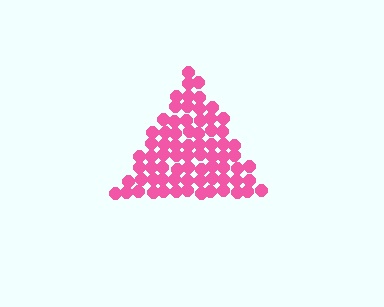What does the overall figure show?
The overall figure shows a triangle.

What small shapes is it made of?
It is made of small circles.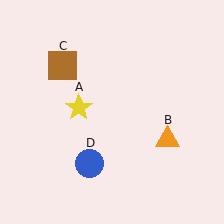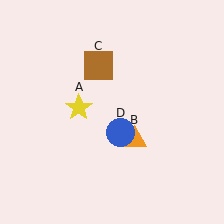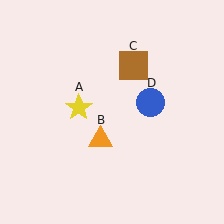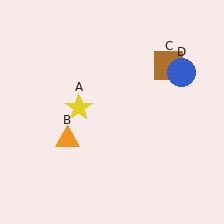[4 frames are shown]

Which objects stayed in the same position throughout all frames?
Yellow star (object A) remained stationary.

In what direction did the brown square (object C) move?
The brown square (object C) moved right.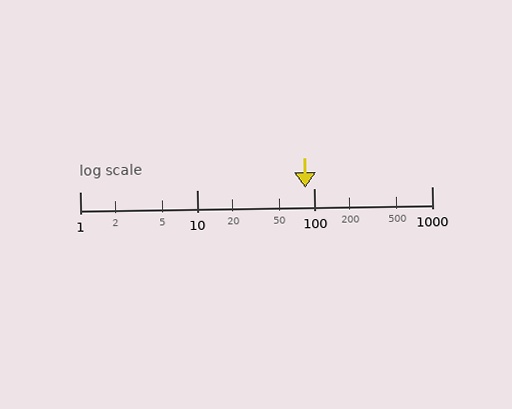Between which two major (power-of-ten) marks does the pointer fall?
The pointer is between 10 and 100.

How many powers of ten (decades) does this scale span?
The scale spans 3 decades, from 1 to 1000.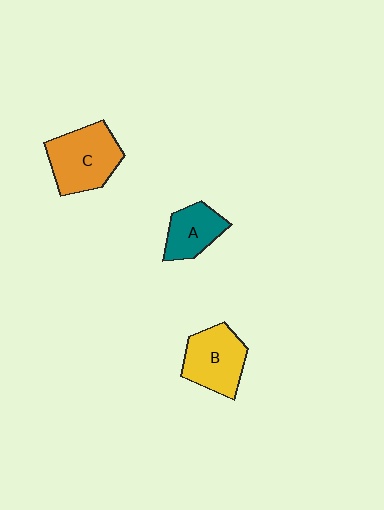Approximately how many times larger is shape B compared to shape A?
Approximately 1.4 times.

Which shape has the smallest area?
Shape A (teal).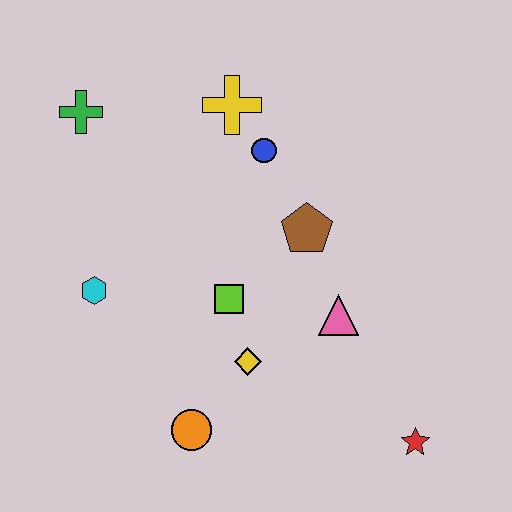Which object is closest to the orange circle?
The yellow diamond is closest to the orange circle.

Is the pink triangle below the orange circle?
No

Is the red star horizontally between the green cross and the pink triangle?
No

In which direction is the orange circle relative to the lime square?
The orange circle is below the lime square.